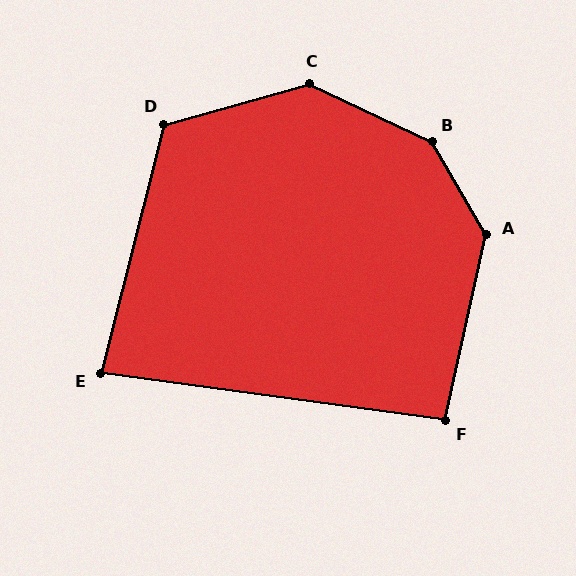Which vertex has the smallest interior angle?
E, at approximately 84 degrees.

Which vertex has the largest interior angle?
B, at approximately 146 degrees.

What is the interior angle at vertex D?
Approximately 120 degrees (obtuse).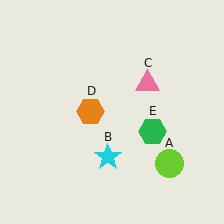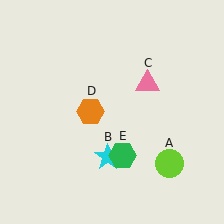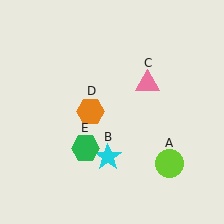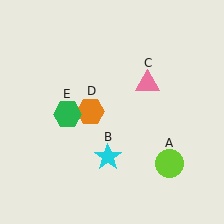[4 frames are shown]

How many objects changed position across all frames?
1 object changed position: green hexagon (object E).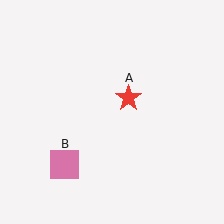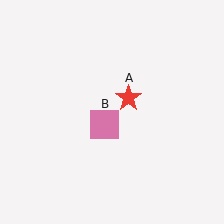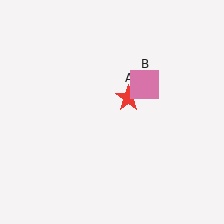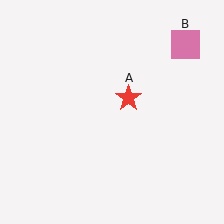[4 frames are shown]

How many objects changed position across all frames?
1 object changed position: pink square (object B).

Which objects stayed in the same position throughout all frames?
Red star (object A) remained stationary.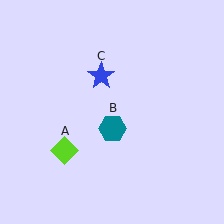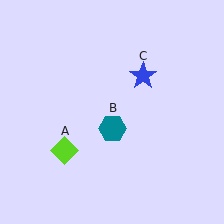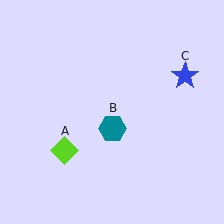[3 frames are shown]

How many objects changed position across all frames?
1 object changed position: blue star (object C).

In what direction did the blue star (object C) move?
The blue star (object C) moved right.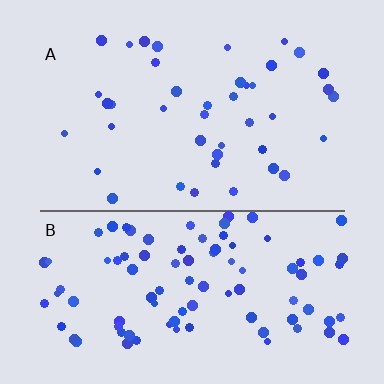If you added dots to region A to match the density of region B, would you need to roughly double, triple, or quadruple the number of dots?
Approximately double.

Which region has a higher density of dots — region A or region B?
B (the bottom).